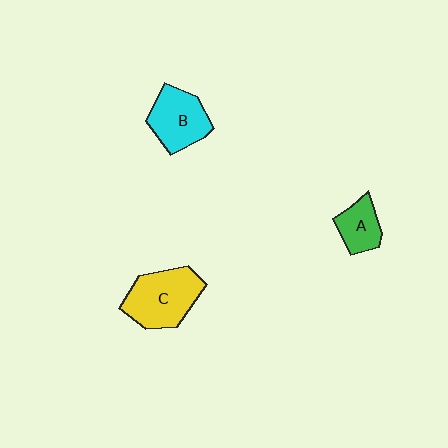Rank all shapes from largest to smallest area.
From largest to smallest: C (yellow), B (cyan), A (green).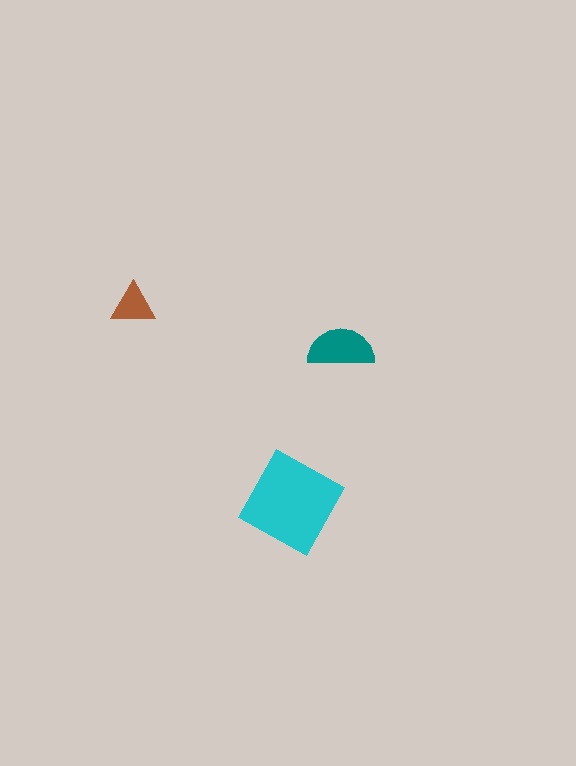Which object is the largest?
The cyan square.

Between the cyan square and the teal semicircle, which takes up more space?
The cyan square.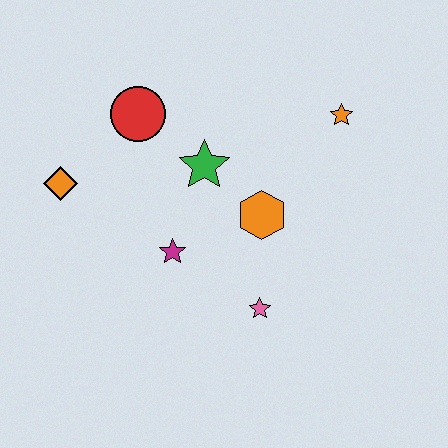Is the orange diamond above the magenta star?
Yes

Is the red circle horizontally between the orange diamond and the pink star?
Yes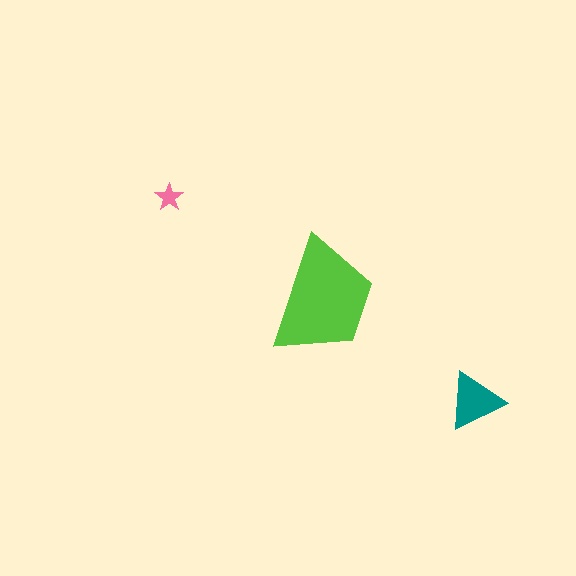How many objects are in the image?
There are 3 objects in the image.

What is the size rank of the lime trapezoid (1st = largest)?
1st.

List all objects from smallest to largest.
The pink star, the teal triangle, the lime trapezoid.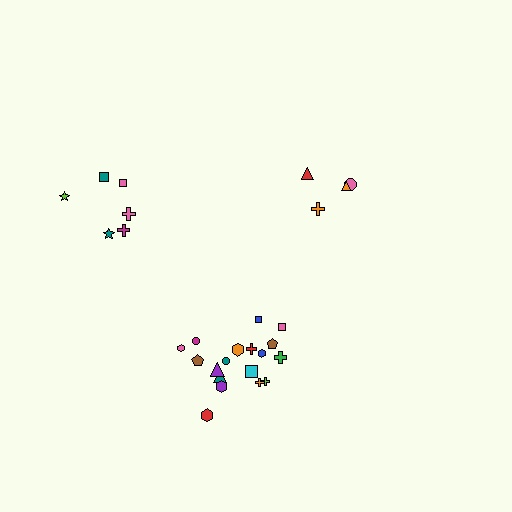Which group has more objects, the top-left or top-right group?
The top-left group.